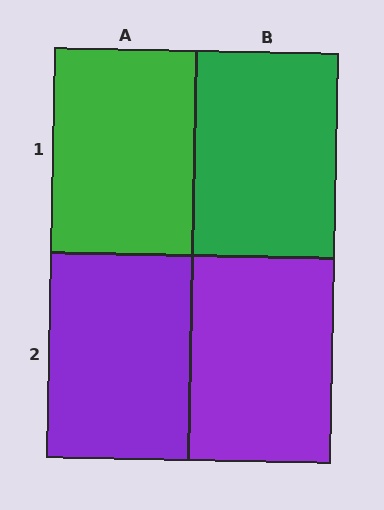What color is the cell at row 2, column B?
Purple.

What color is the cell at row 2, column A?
Purple.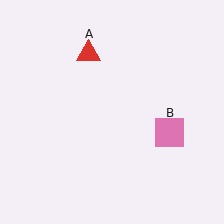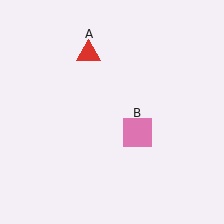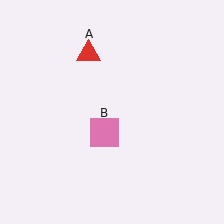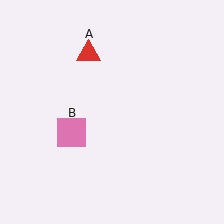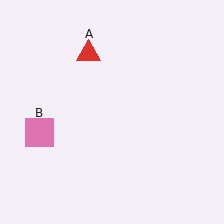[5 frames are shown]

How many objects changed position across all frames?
1 object changed position: pink square (object B).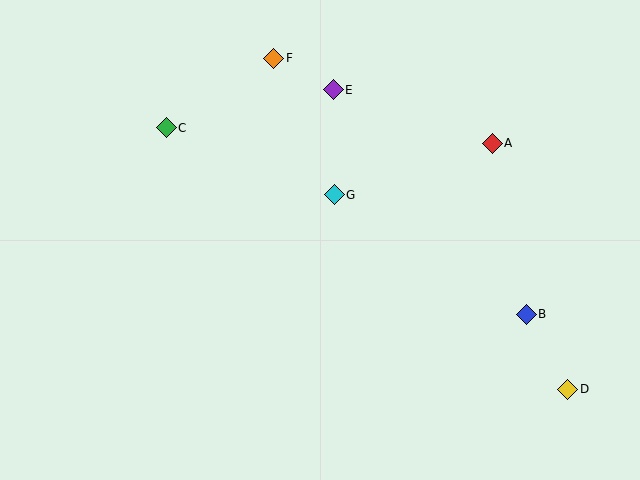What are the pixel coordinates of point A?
Point A is at (492, 143).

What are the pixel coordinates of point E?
Point E is at (333, 90).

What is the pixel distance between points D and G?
The distance between D and G is 303 pixels.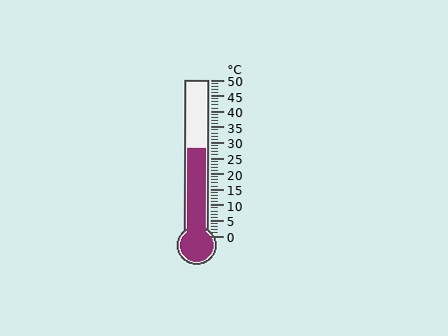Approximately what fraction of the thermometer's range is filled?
The thermometer is filled to approximately 55% of its range.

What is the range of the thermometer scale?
The thermometer scale ranges from 0°C to 50°C.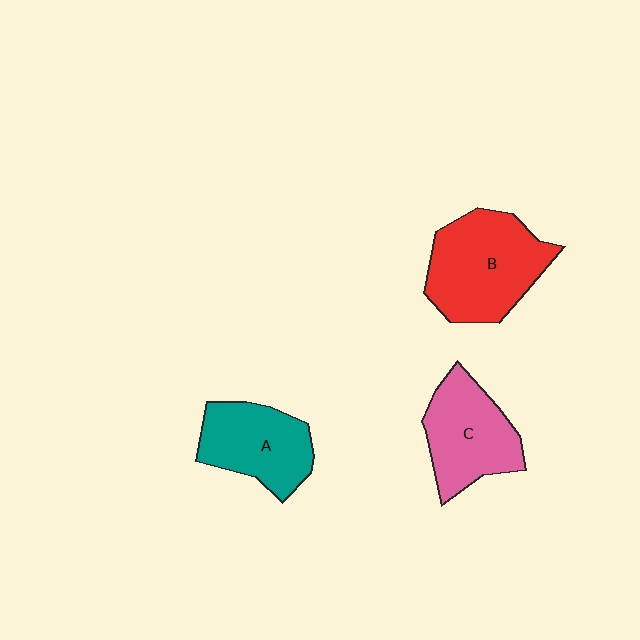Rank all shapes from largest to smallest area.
From largest to smallest: B (red), C (pink), A (teal).